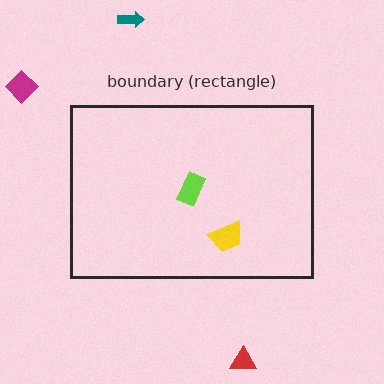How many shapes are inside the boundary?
2 inside, 3 outside.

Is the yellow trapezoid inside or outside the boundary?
Inside.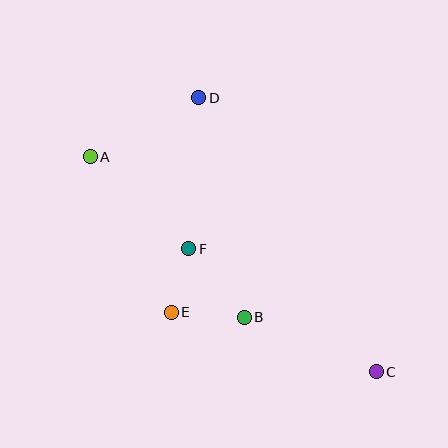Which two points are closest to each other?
Points E and F are closest to each other.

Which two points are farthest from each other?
Points A and C are farthest from each other.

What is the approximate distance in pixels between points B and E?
The distance between B and E is approximately 73 pixels.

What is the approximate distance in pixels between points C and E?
The distance between C and E is approximately 213 pixels.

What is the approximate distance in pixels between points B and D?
The distance between B and D is approximately 224 pixels.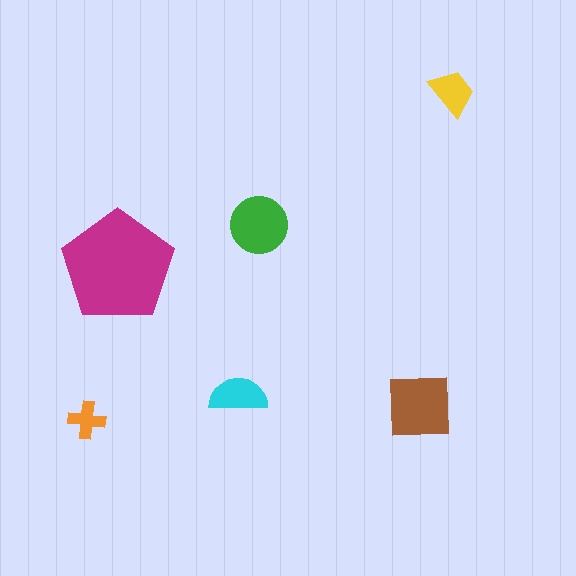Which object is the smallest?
The orange cross.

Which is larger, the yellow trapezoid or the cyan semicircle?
The cyan semicircle.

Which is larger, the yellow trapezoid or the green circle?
The green circle.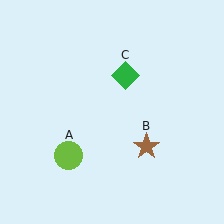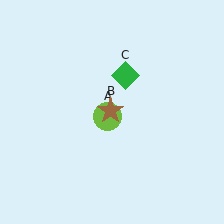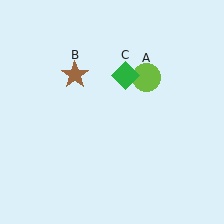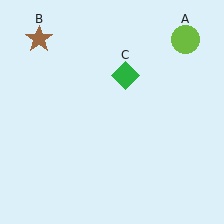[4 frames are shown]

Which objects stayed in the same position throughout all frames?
Green diamond (object C) remained stationary.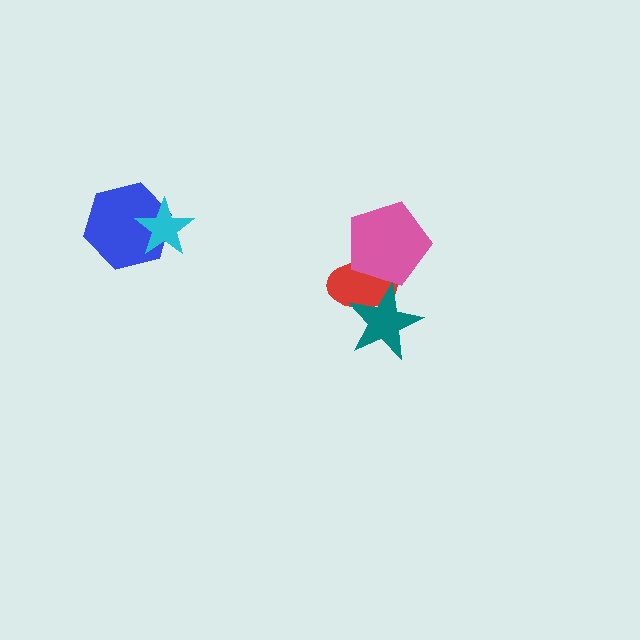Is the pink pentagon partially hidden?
No, no other shape covers it.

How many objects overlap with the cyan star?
1 object overlaps with the cyan star.